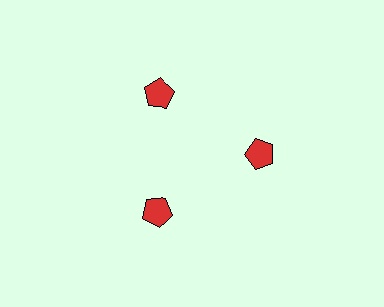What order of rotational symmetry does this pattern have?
This pattern has 3-fold rotational symmetry.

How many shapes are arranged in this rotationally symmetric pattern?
There are 6 shapes, arranged in 3 groups of 2.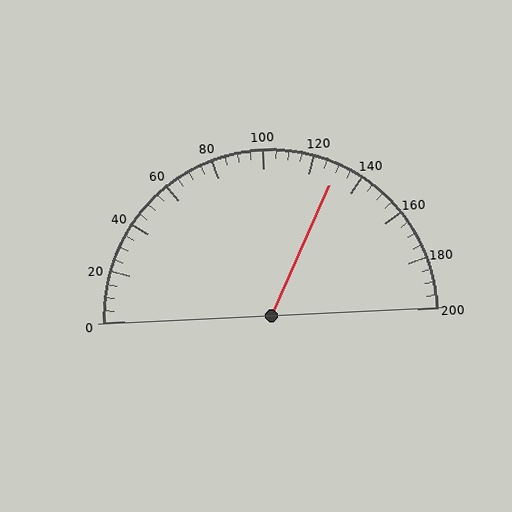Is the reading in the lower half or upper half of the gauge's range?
The reading is in the upper half of the range (0 to 200).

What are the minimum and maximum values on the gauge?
The gauge ranges from 0 to 200.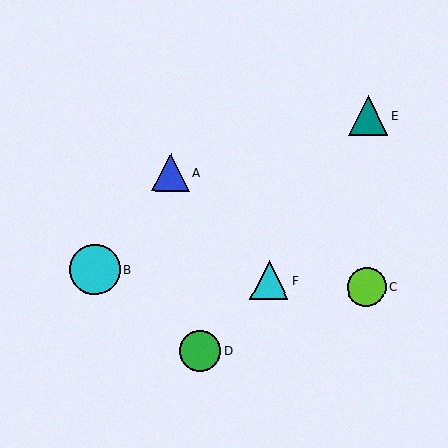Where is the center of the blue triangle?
The center of the blue triangle is at (171, 172).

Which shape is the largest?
The cyan circle (labeled B) is the largest.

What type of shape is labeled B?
Shape B is a cyan circle.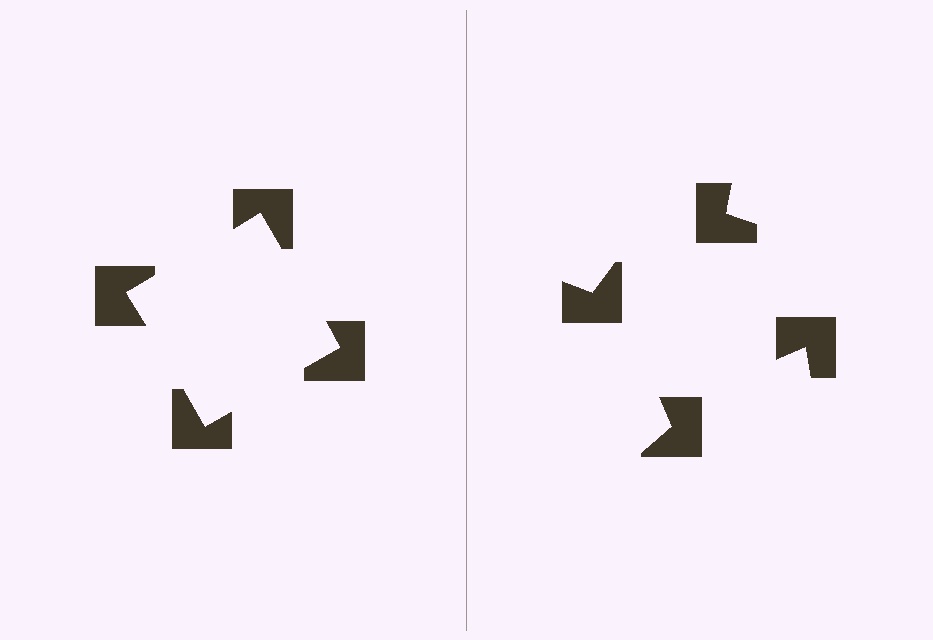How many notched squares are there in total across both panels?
8 — 4 on each side.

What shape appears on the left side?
An illusory square.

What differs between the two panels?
The notched squares are positioned identically on both sides; only the wedge orientations differ. On the left they align to a square; on the right they are misaligned.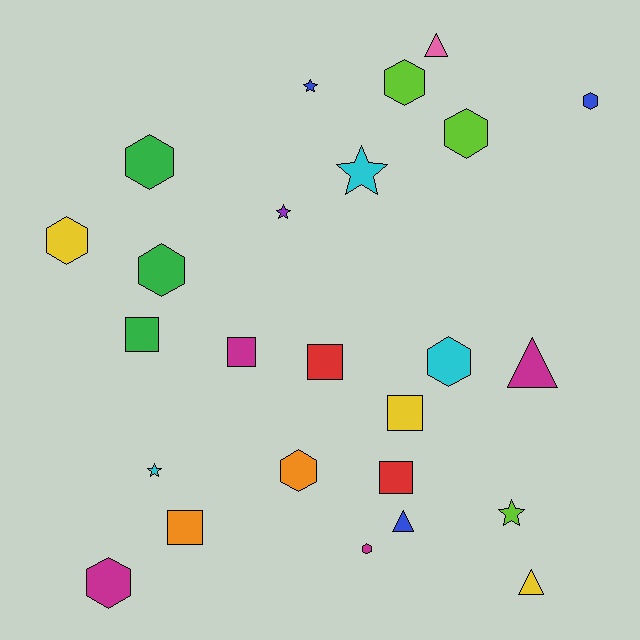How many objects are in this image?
There are 25 objects.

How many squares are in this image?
There are 6 squares.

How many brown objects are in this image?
There are no brown objects.